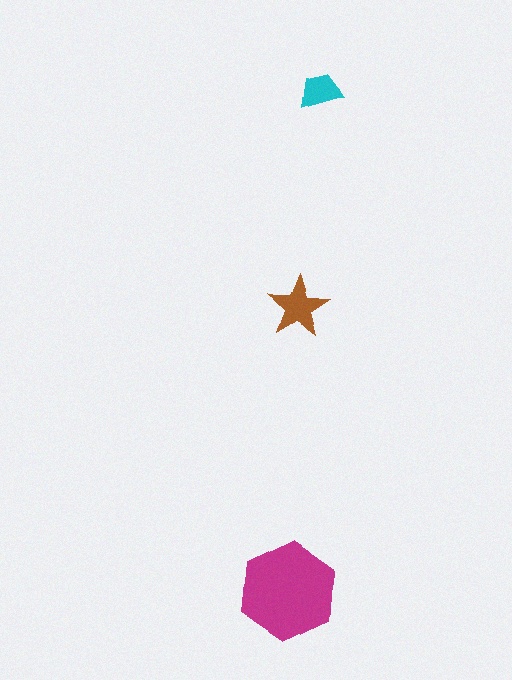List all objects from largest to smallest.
The magenta hexagon, the brown star, the cyan trapezoid.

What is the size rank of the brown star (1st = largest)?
2nd.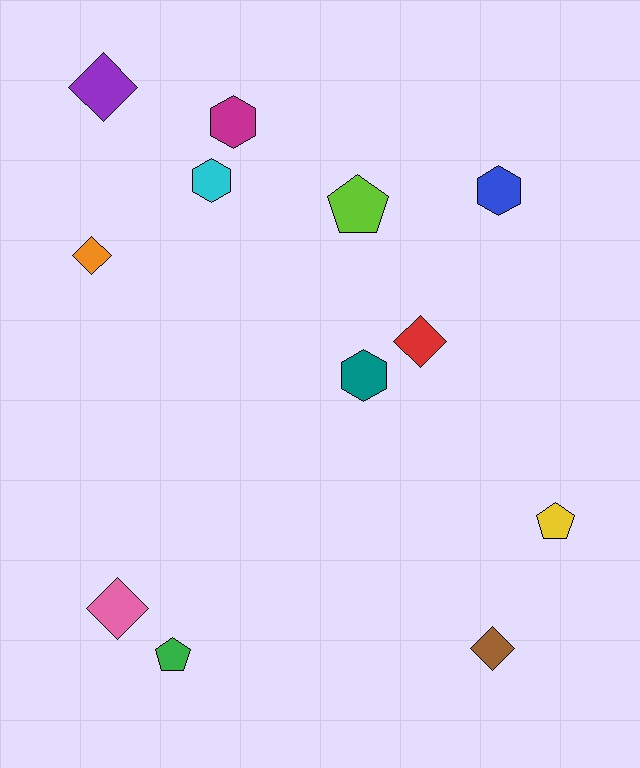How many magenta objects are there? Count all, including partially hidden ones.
There is 1 magenta object.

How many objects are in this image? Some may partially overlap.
There are 12 objects.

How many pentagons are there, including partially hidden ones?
There are 3 pentagons.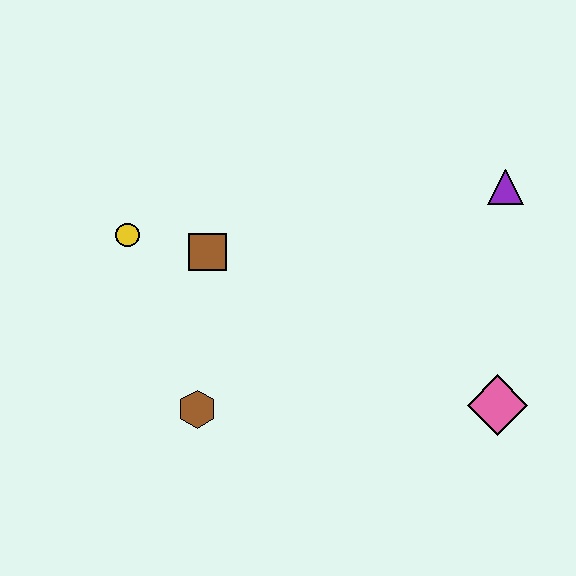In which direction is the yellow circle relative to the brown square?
The yellow circle is to the left of the brown square.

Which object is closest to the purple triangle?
The pink diamond is closest to the purple triangle.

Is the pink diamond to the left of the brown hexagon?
No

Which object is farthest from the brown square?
The pink diamond is farthest from the brown square.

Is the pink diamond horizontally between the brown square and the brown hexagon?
No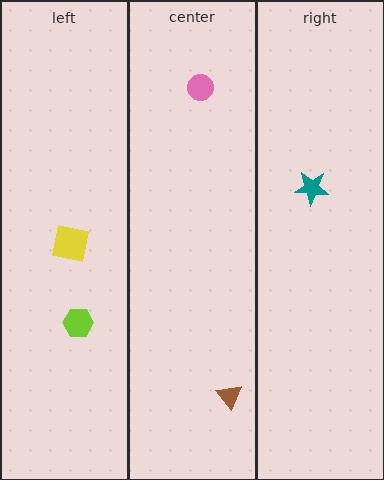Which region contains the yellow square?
The left region.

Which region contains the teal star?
The right region.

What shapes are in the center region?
The brown triangle, the pink circle.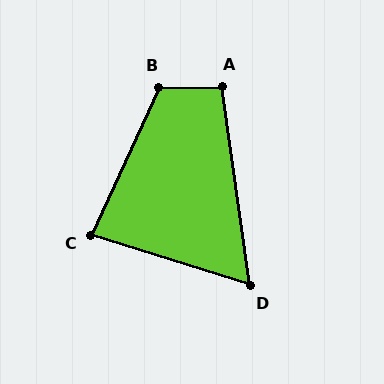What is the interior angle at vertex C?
Approximately 83 degrees (acute).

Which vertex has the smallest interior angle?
D, at approximately 65 degrees.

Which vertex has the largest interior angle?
B, at approximately 115 degrees.